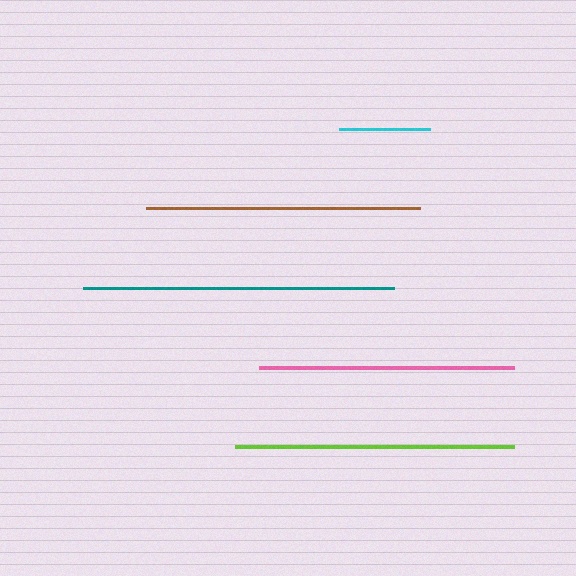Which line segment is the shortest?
The cyan line is the shortest at approximately 91 pixels.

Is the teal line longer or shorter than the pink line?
The teal line is longer than the pink line.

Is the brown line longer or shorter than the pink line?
The brown line is longer than the pink line.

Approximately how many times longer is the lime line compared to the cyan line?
The lime line is approximately 3.1 times the length of the cyan line.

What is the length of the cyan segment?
The cyan segment is approximately 91 pixels long.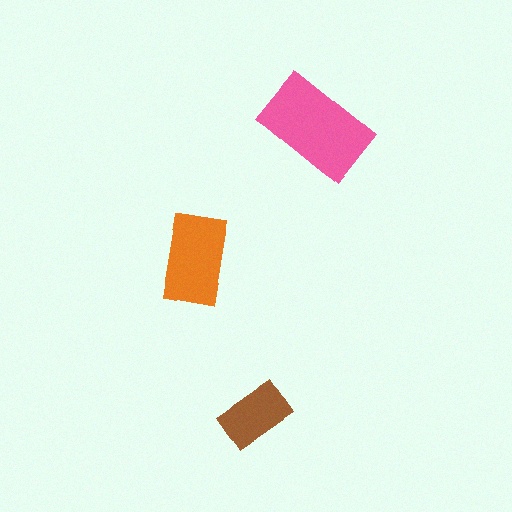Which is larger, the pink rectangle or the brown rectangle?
The pink one.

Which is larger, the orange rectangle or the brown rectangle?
The orange one.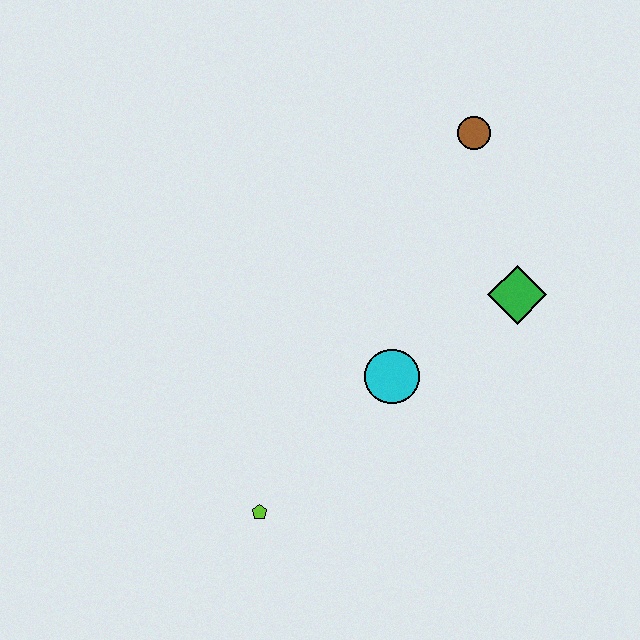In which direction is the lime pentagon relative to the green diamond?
The lime pentagon is to the left of the green diamond.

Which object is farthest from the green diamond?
The lime pentagon is farthest from the green diamond.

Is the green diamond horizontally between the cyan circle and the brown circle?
No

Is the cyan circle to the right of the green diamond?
No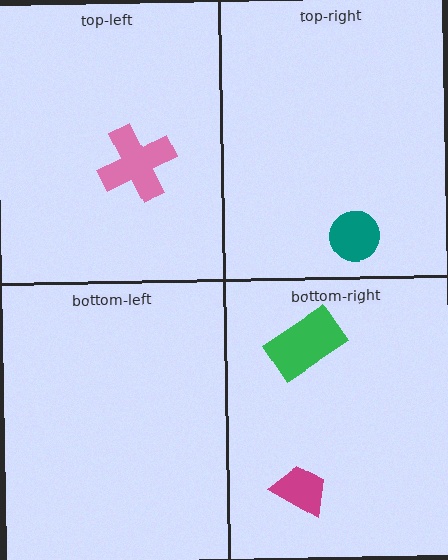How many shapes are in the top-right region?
1.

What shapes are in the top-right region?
The teal circle.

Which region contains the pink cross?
The top-left region.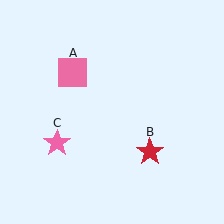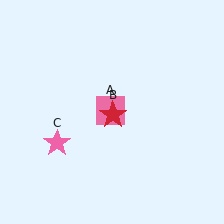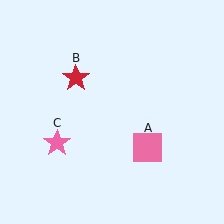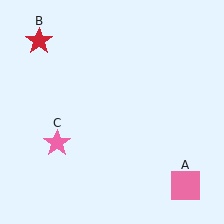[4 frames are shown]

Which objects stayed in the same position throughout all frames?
Pink star (object C) remained stationary.